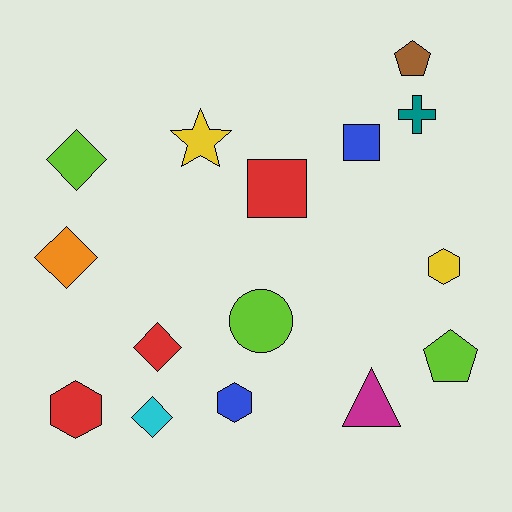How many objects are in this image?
There are 15 objects.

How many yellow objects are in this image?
There are 2 yellow objects.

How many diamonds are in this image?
There are 4 diamonds.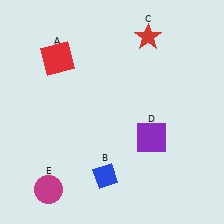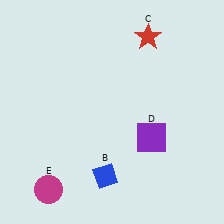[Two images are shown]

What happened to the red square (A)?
The red square (A) was removed in Image 2. It was in the top-left area of Image 1.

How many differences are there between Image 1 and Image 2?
There is 1 difference between the two images.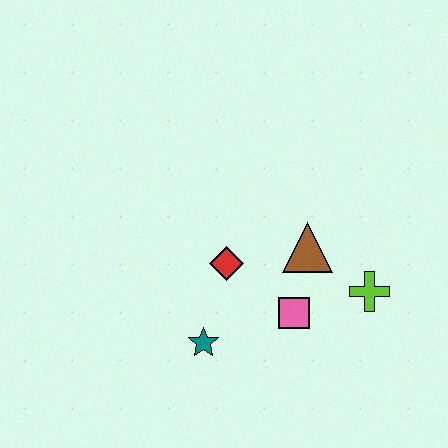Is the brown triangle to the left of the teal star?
No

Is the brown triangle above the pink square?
Yes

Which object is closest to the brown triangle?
The pink square is closest to the brown triangle.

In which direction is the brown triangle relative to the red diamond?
The brown triangle is to the right of the red diamond.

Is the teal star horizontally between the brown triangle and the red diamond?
No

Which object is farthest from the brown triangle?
The teal star is farthest from the brown triangle.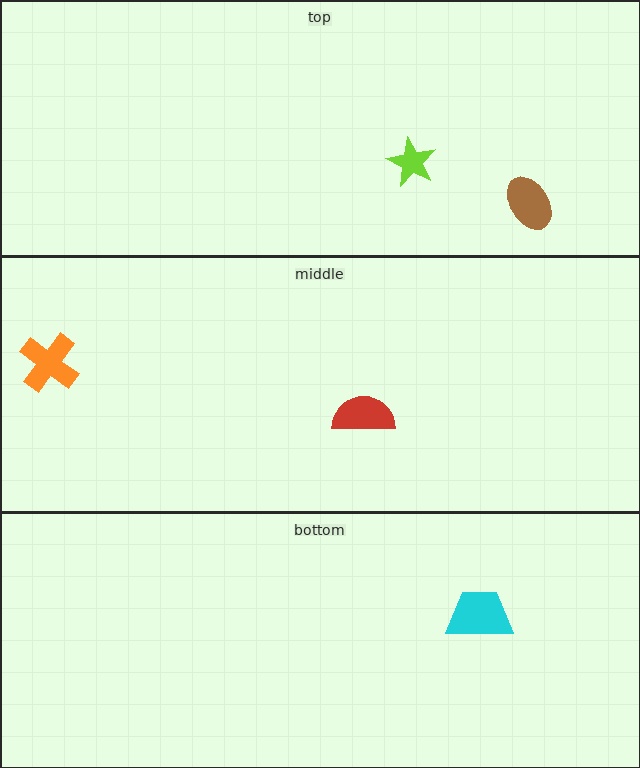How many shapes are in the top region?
2.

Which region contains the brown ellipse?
The top region.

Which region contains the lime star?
The top region.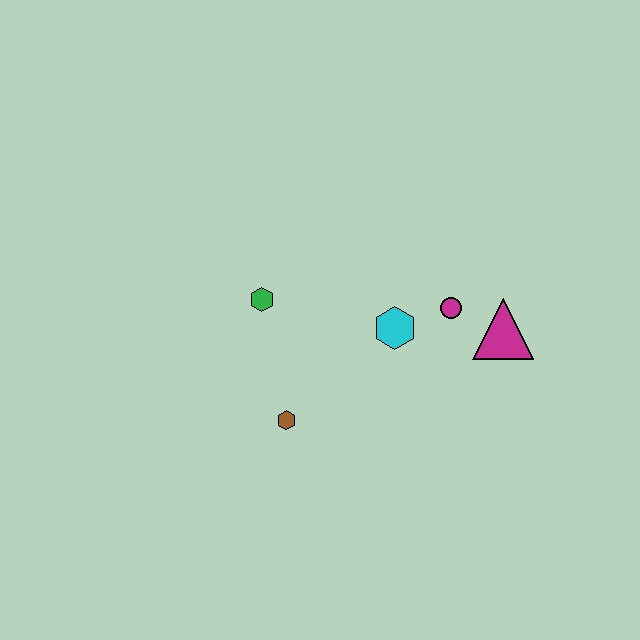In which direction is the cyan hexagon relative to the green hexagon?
The cyan hexagon is to the right of the green hexagon.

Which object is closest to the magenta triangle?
The magenta circle is closest to the magenta triangle.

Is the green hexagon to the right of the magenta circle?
No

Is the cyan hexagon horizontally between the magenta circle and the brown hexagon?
Yes